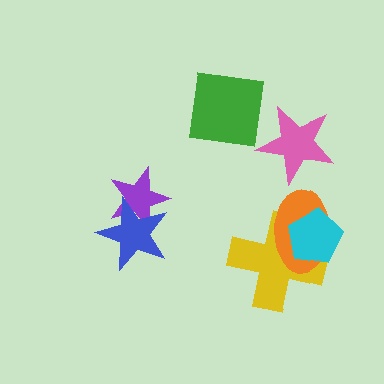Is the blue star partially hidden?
No, no other shape covers it.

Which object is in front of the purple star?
The blue star is in front of the purple star.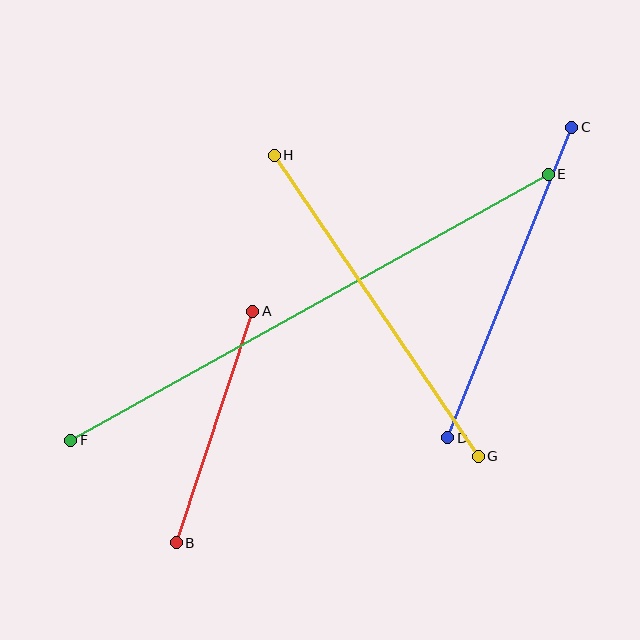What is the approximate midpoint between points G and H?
The midpoint is at approximately (376, 306) pixels.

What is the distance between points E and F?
The distance is approximately 547 pixels.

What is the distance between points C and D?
The distance is approximately 334 pixels.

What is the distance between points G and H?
The distance is approximately 364 pixels.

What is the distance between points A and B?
The distance is approximately 244 pixels.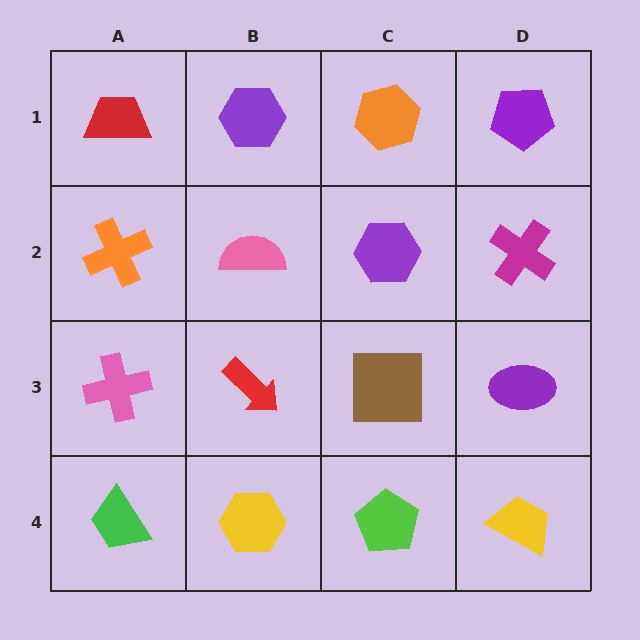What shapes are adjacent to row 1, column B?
A pink semicircle (row 2, column B), a red trapezoid (row 1, column A), an orange hexagon (row 1, column C).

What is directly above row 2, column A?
A red trapezoid.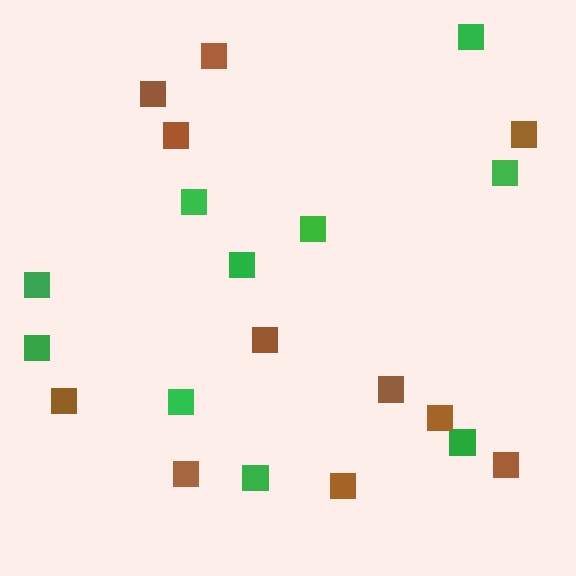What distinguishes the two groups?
There are 2 groups: one group of green squares (10) and one group of brown squares (11).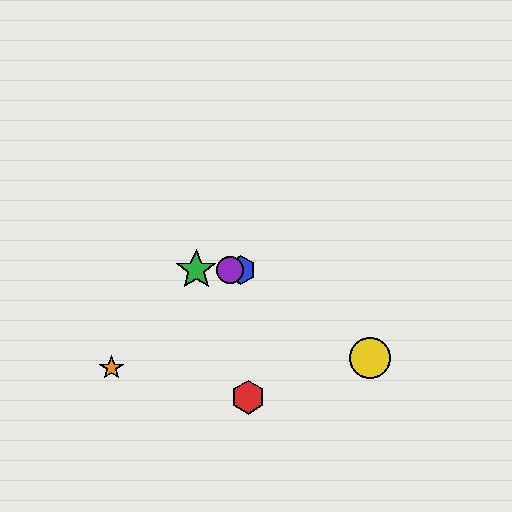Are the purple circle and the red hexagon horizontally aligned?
No, the purple circle is at y≈270 and the red hexagon is at y≈397.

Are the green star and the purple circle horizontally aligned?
Yes, both are at y≈270.